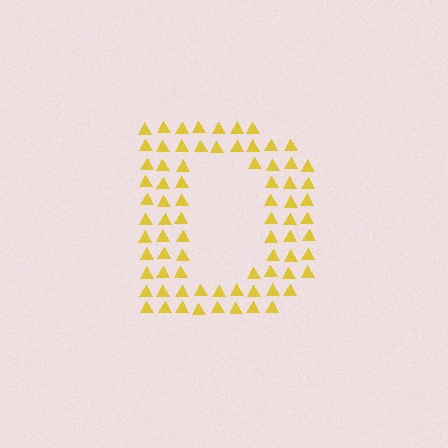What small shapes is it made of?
It is made of small triangles.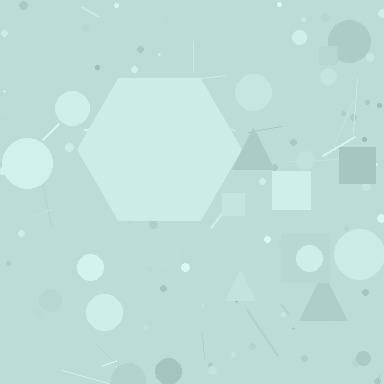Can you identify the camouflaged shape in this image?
The camouflaged shape is a hexagon.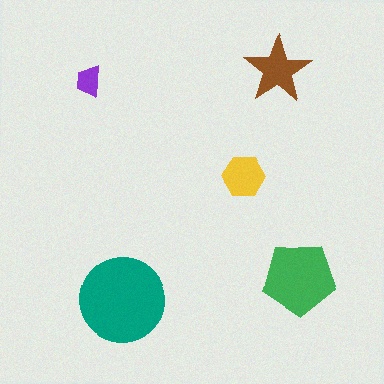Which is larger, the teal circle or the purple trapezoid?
The teal circle.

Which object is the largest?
The teal circle.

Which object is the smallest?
The purple trapezoid.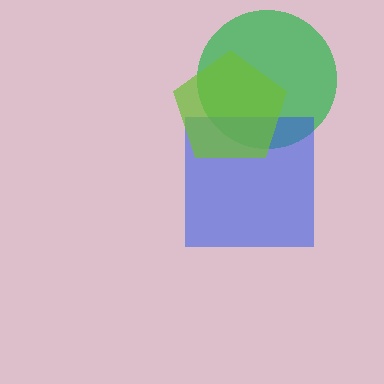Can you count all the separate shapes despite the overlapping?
Yes, there are 3 separate shapes.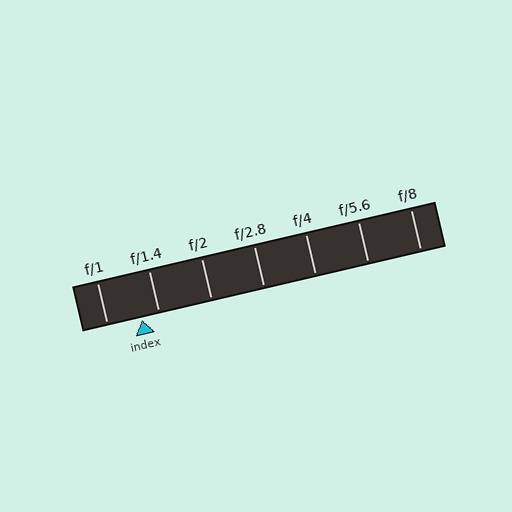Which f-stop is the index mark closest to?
The index mark is closest to f/1.4.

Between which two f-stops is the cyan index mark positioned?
The index mark is between f/1 and f/1.4.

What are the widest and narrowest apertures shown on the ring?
The widest aperture shown is f/1 and the narrowest is f/8.